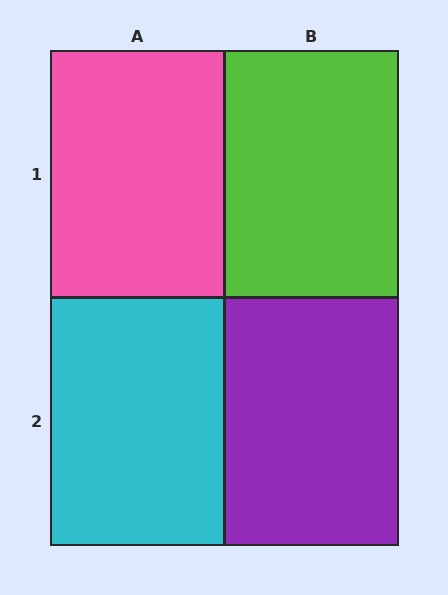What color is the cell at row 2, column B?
Purple.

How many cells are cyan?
1 cell is cyan.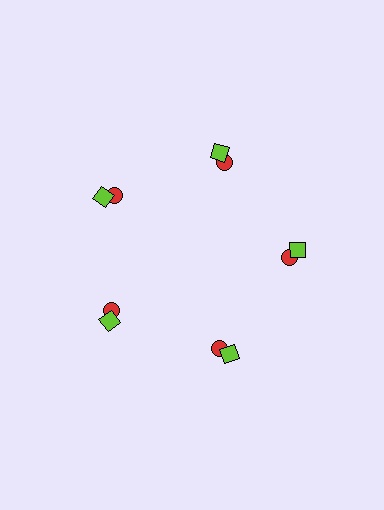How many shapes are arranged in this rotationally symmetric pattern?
There are 10 shapes, arranged in 5 groups of 2.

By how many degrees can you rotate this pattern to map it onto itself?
The pattern maps onto itself every 72 degrees of rotation.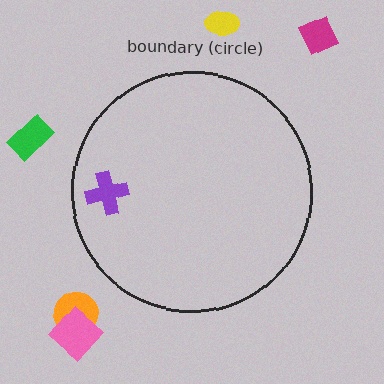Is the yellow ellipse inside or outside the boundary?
Outside.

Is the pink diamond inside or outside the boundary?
Outside.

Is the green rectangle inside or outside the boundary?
Outside.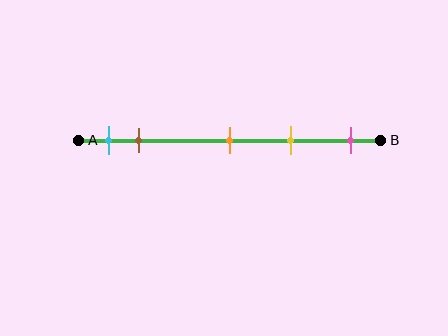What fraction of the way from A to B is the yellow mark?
The yellow mark is approximately 70% (0.7) of the way from A to B.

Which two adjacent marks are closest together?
The cyan and brown marks are the closest adjacent pair.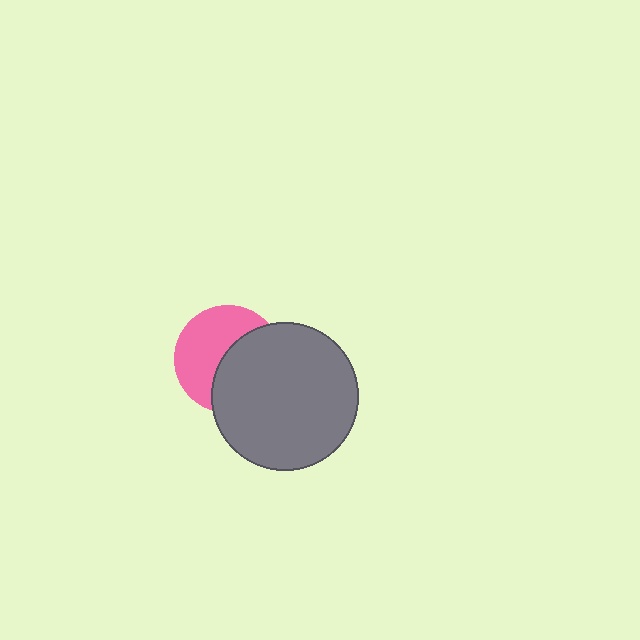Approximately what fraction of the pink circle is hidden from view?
Roughly 49% of the pink circle is hidden behind the gray circle.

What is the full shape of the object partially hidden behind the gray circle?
The partially hidden object is a pink circle.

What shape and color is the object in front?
The object in front is a gray circle.